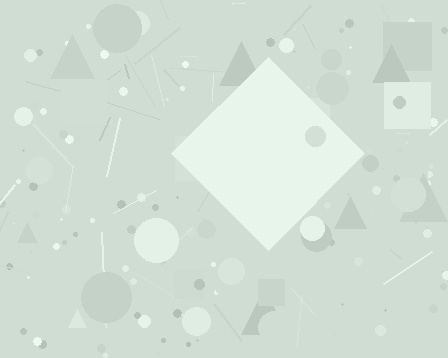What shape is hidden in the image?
A diamond is hidden in the image.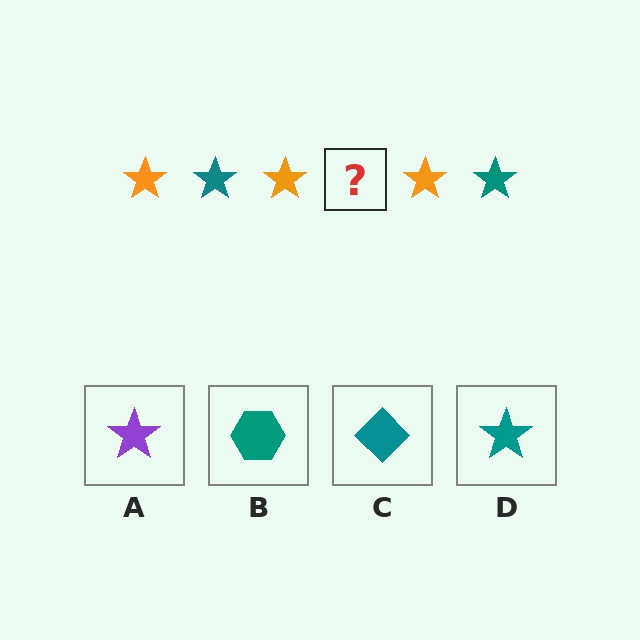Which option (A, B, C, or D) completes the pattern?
D.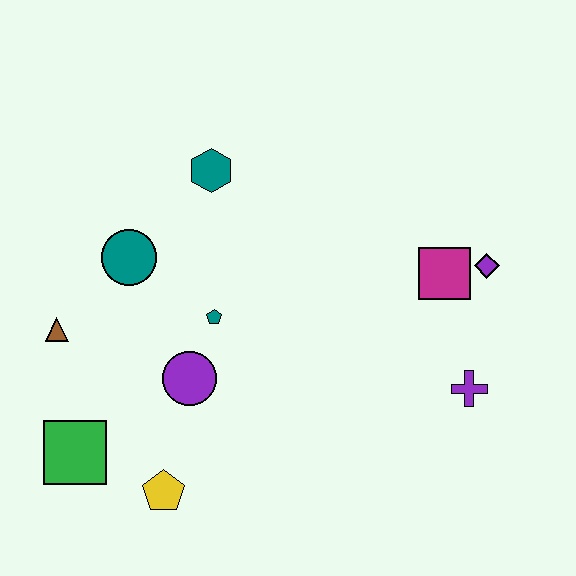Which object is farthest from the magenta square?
The green square is farthest from the magenta square.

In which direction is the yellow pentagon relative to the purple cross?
The yellow pentagon is to the left of the purple cross.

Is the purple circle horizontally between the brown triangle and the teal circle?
No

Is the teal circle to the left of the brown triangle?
No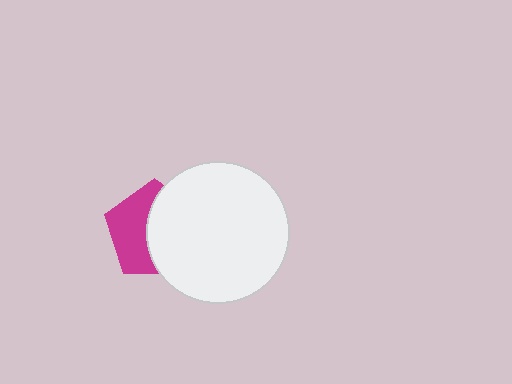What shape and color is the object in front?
The object in front is a white circle.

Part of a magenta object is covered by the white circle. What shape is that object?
It is a pentagon.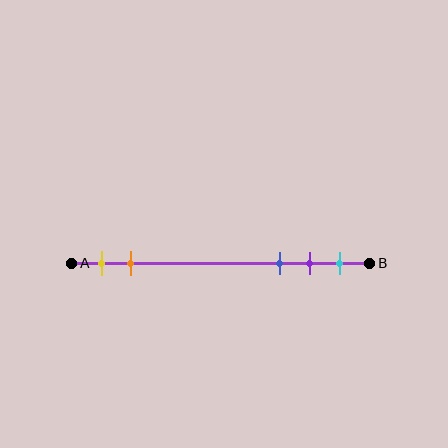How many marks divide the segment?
There are 5 marks dividing the segment.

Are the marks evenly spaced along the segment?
No, the marks are not evenly spaced.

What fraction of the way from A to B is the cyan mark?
The cyan mark is approximately 90% (0.9) of the way from A to B.